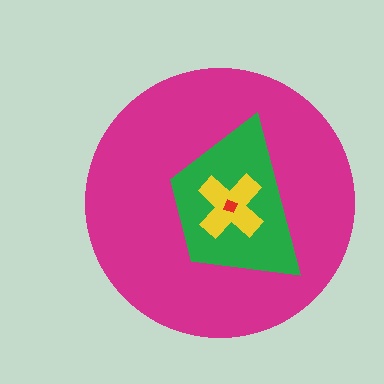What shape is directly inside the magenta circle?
The green trapezoid.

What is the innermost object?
The red diamond.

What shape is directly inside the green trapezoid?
The yellow cross.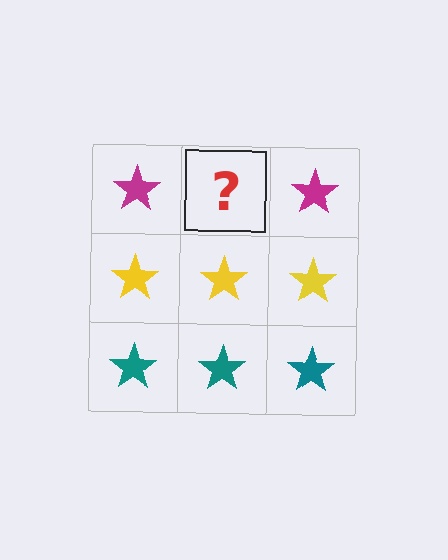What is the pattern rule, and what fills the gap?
The rule is that each row has a consistent color. The gap should be filled with a magenta star.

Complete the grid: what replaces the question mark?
The question mark should be replaced with a magenta star.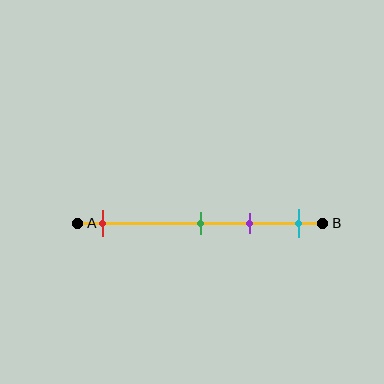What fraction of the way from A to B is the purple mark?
The purple mark is approximately 70% (0.7) of the way from A to B.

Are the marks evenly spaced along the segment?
No, the marks are not evenly spaced.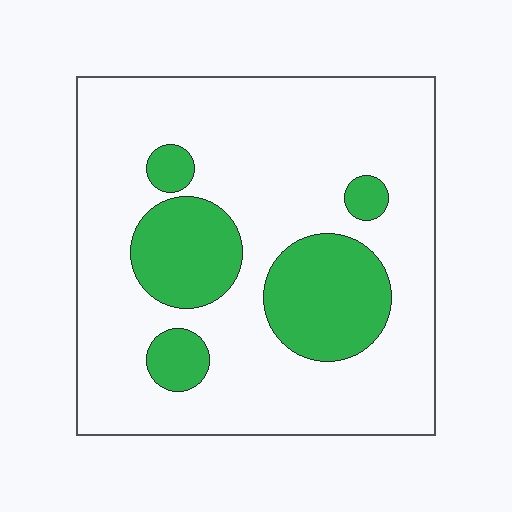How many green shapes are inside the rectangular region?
5.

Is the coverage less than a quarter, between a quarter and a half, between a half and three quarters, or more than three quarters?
Less than a quarter.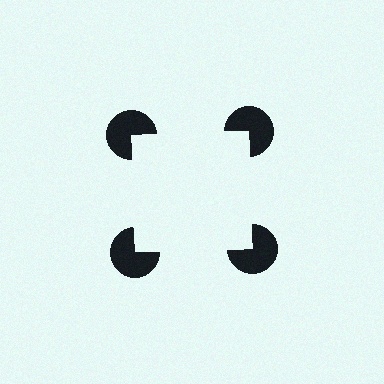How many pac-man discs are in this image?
There are 4 — one at each vertex of the illusory square.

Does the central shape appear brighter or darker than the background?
It typically appears slightly brighter than the background, even though no actual brightness change is drawn.